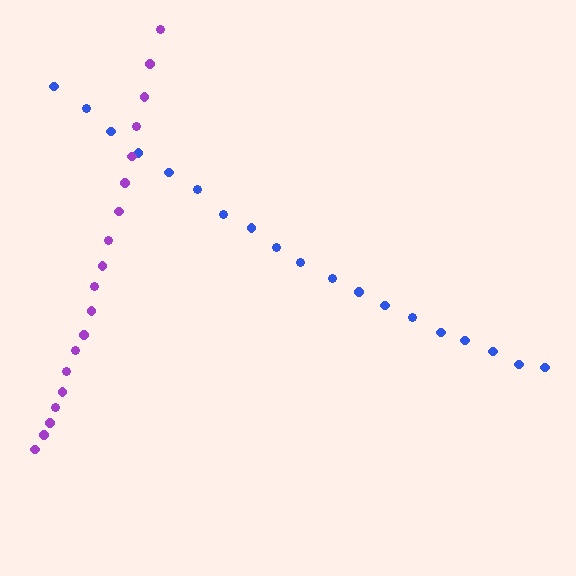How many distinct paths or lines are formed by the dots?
There are 2 distinct paths.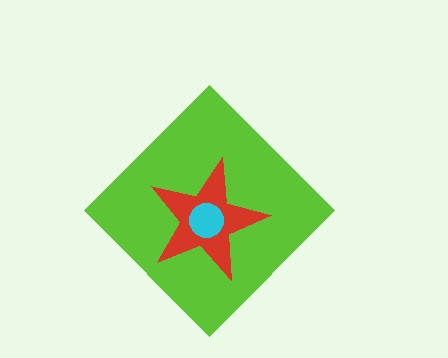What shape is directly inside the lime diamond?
The red star.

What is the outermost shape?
The lime diamond.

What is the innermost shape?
The cyan circle.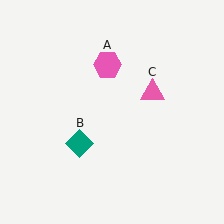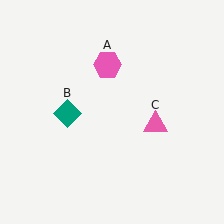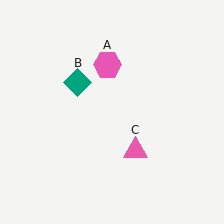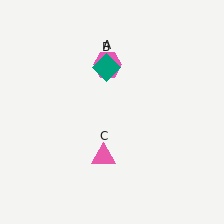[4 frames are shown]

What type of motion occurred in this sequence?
The teal diamond (object B), pink triangle (object C) rotated clockwise around the center of the scene.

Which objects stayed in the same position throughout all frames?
Pink hexagon (object A) remained stationary.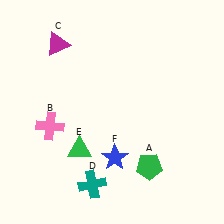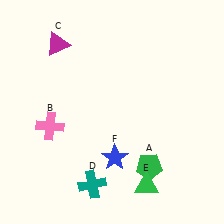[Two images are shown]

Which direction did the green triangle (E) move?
The green triangle (E) moved right.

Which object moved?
The green triangle (E) moved right.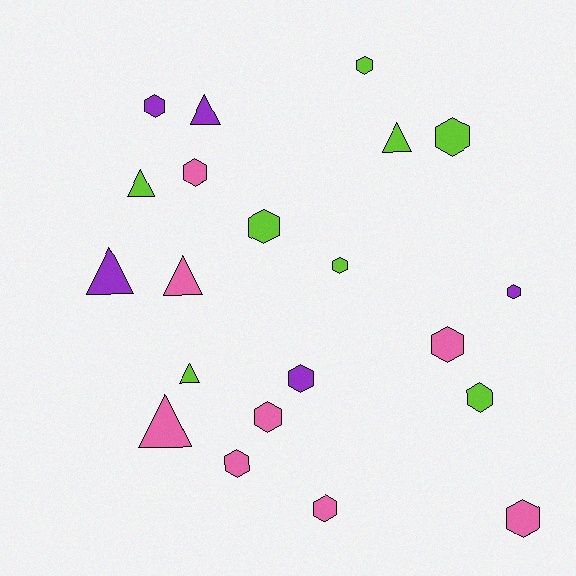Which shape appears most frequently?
Hexagon, with 14 objects.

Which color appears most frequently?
Pink, with 8 objects.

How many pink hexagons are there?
There are 6 pink hexagons.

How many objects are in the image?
There are 21 objects.